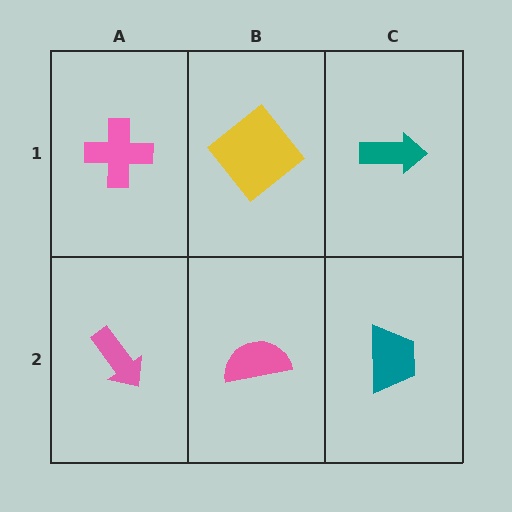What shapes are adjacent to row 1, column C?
A teal trapezoid (row 2, column C), a yellow diamond (row 1, column B).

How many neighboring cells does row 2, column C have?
2.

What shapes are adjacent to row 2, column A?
A pink cross (row 1, column A), a pink semicircle (row 2, column B).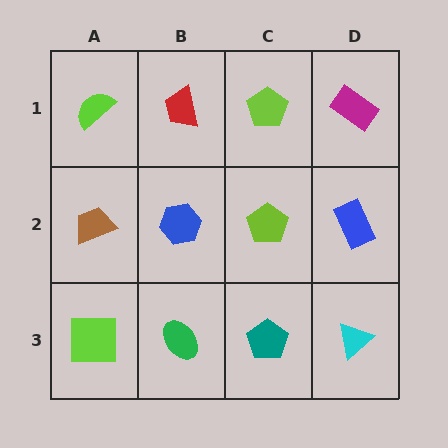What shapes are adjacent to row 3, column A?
A brown trapezoid (row 2, column A), a green ellipse (row 3, column B).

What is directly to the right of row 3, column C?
A cyan triangle.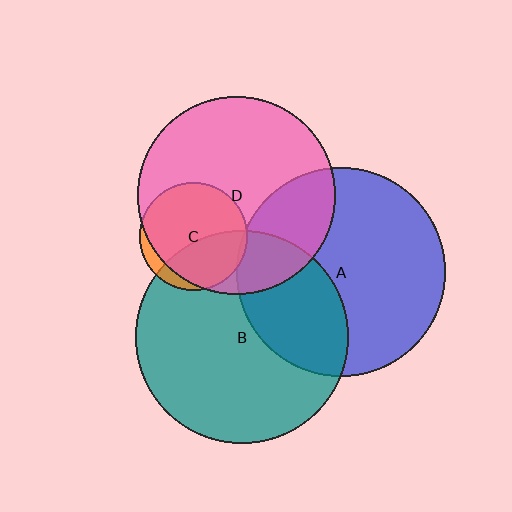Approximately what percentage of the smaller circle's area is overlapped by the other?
Approximately 5%.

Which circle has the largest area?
Circle B (teal).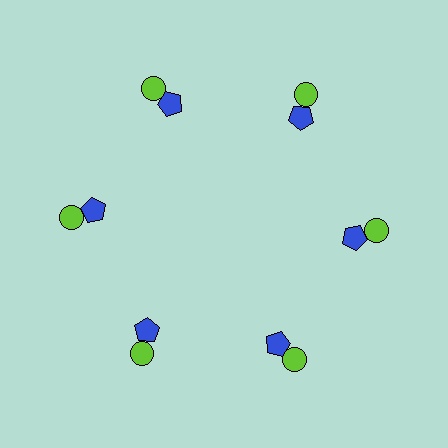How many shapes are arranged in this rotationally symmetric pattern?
There are 12 shapes, arranged in 6 groups of 2.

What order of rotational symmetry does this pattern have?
This pattern has 6-fold rotational symmetry.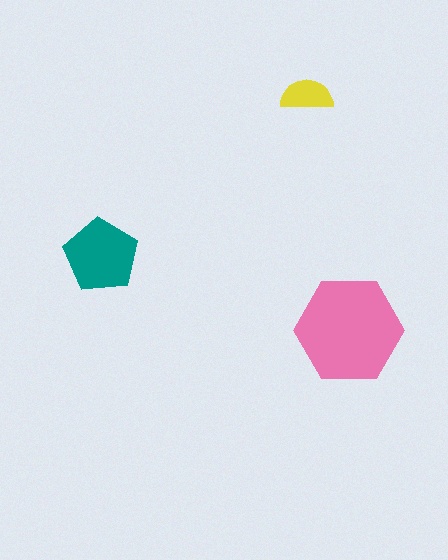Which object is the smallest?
The yellow semicircle.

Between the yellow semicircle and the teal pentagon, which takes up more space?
The teal pentagon.